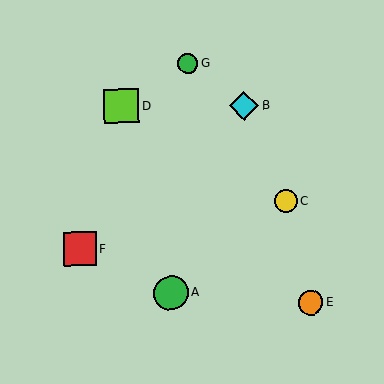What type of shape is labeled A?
Shape A is a green circle.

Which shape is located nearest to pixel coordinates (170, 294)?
The green circle (labeled A) at (171, 293) is nearest to that location.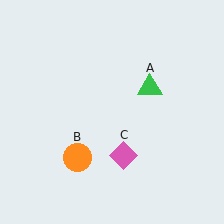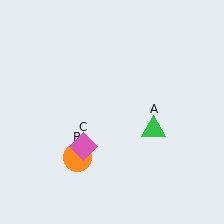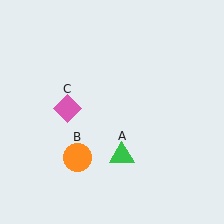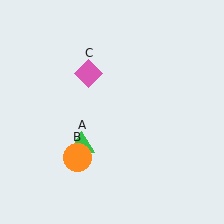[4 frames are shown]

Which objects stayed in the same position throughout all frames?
Orange circle (object B) remained stationary.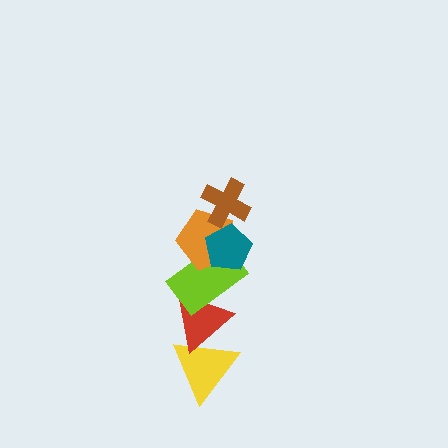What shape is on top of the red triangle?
The lime rectangle is on top of the red triangle.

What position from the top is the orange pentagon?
The orange pentagon is 3rd from the top.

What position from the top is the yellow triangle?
The yellow triangle is 6th from the top.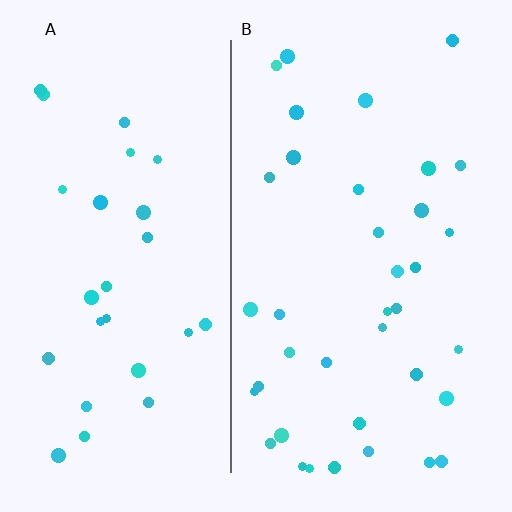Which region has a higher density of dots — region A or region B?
B (the right).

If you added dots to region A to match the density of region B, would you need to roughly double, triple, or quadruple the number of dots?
Approximately double.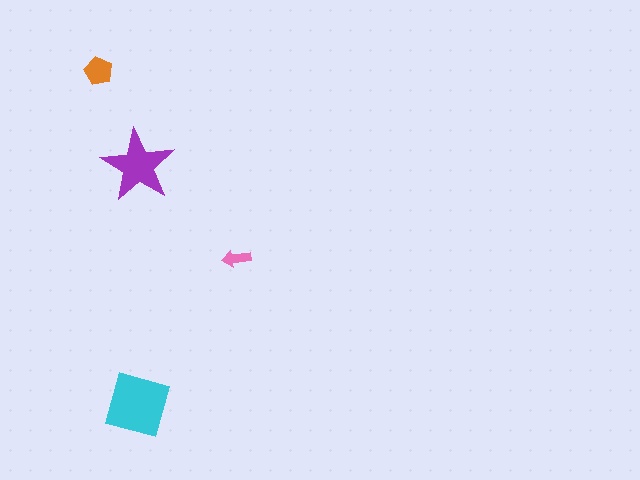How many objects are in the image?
There are 4 objects in the image.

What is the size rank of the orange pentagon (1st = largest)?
3rd.